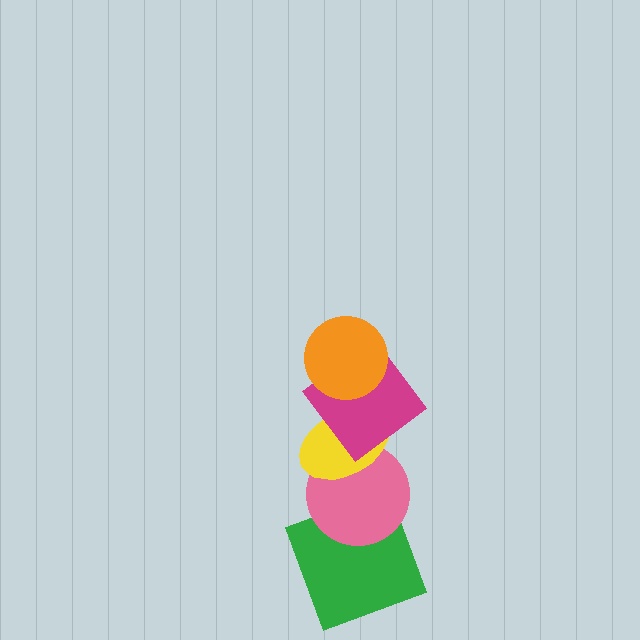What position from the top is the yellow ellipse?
The yellow ellipse is 3rd from the top.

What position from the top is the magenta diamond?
The magenta diamond is 2nd from the top.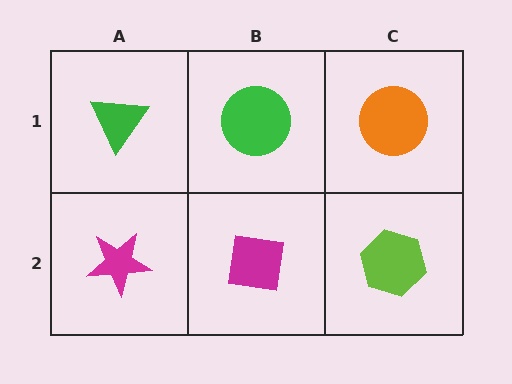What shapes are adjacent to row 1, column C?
A lime hexagon (row 2, column C), a green circle (row 1, column B).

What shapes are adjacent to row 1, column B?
A magenta square (row 2, column B), a green triangle (row 1, column A), an orange circle (row 1, column C).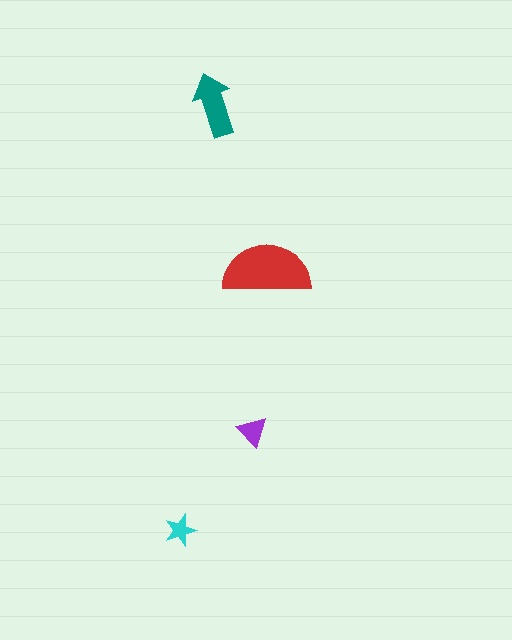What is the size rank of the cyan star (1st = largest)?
4th.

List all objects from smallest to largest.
The cyan star, the purple triangle, the teal arrow, the red semicircle.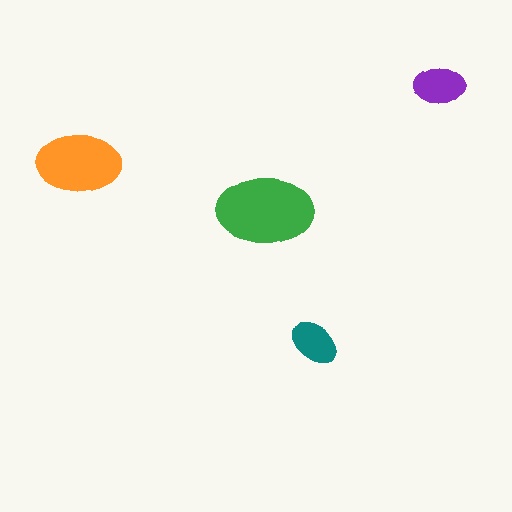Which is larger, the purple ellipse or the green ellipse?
The green one.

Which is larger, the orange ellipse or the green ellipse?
The green one.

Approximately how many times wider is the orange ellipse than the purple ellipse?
About 1.5 times wider.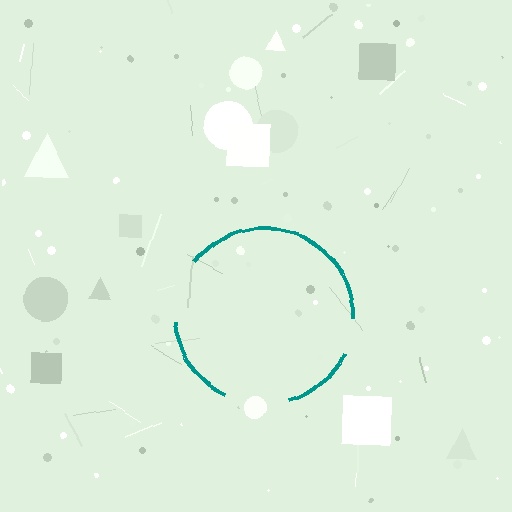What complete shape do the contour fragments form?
The contour fragments form a circle.